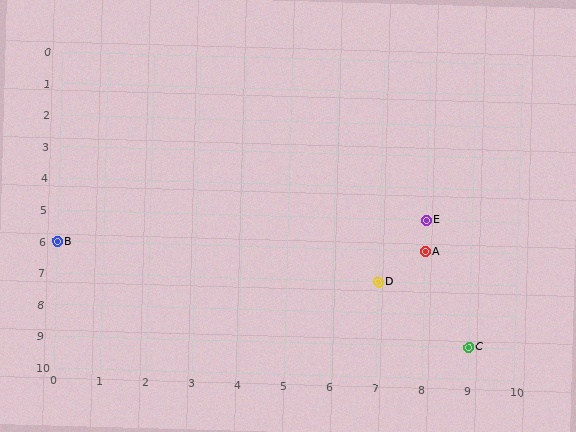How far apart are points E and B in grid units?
Points E and B are 8 columns and 1 row apart (about 8.1 grid units diagonally).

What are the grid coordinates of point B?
Point B is at grid coordinates (0, 6).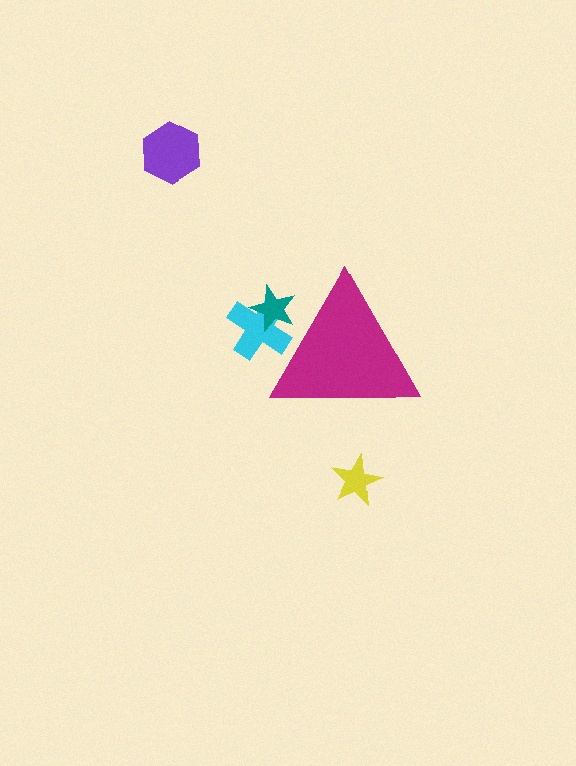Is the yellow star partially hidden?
No, the yellow star is fully visible.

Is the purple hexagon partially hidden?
No, the purple hexagon is fully visible.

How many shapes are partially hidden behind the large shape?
2 shapes are partially hidden.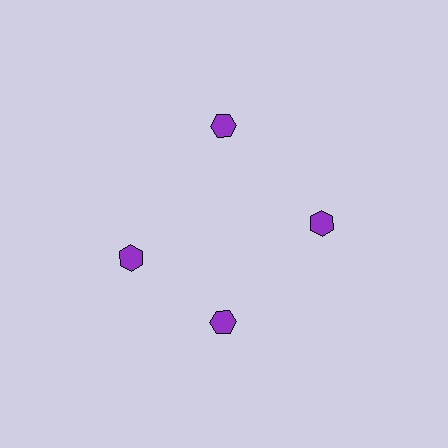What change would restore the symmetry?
The symmetry would be restored by rotating it back into even spacing with its neighbors so that all 4 hexagons sit at equal angles and equal distance from the center.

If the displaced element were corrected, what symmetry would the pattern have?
It would have 4-fold rotational symmetry — the pattern would map onto itself every 90 degrees.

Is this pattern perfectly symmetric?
No. The 4 purple hexagons are arranged in a ring, but one element near the 9 o'clock position is rotated out of alignment along the ring, breaking the 4-fold rotational symmetry.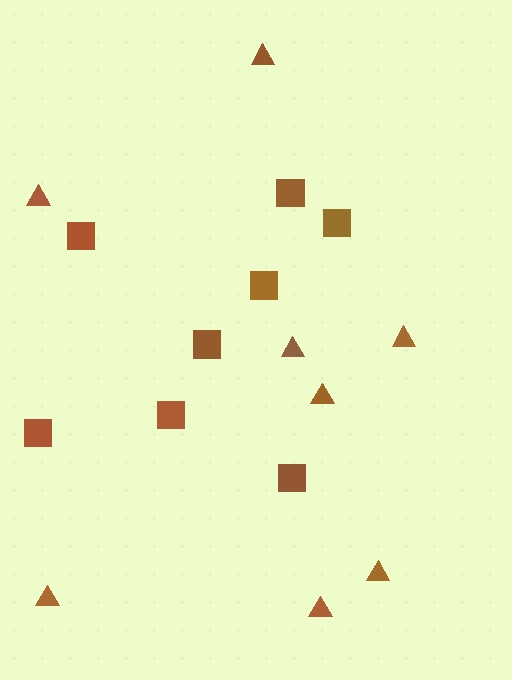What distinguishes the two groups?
There are 2 groups: one group of squares (8) and one group of triangles (8).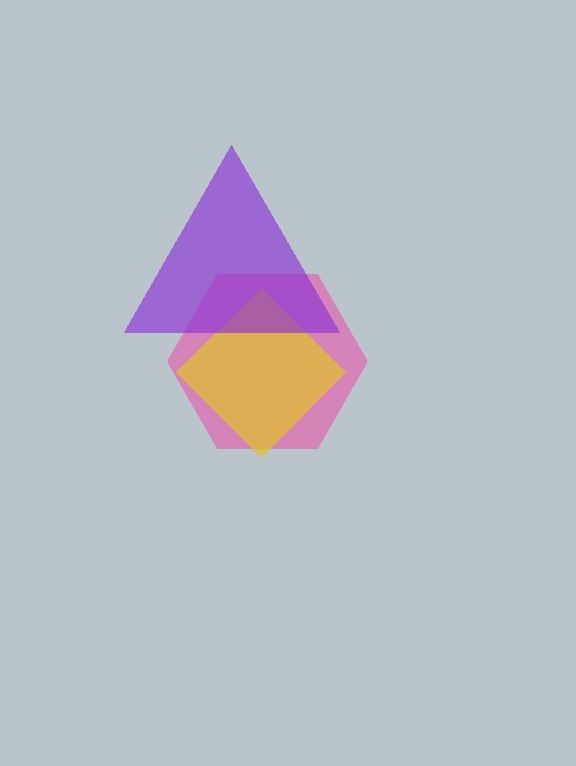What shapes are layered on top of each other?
The layered shapes are: a pink hexagon, a yellow diamond, a purple triangle.